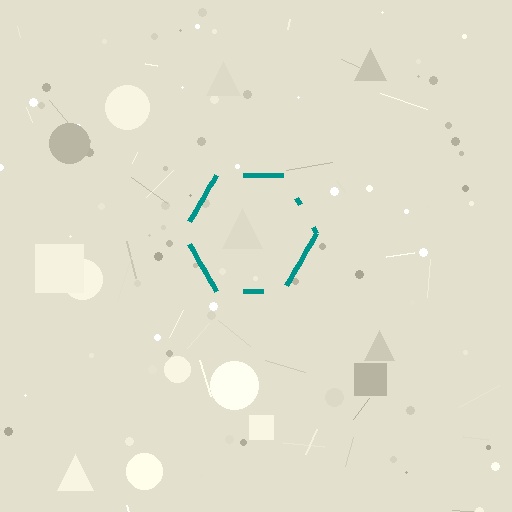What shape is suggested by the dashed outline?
The dashed outline suggests a hexagon.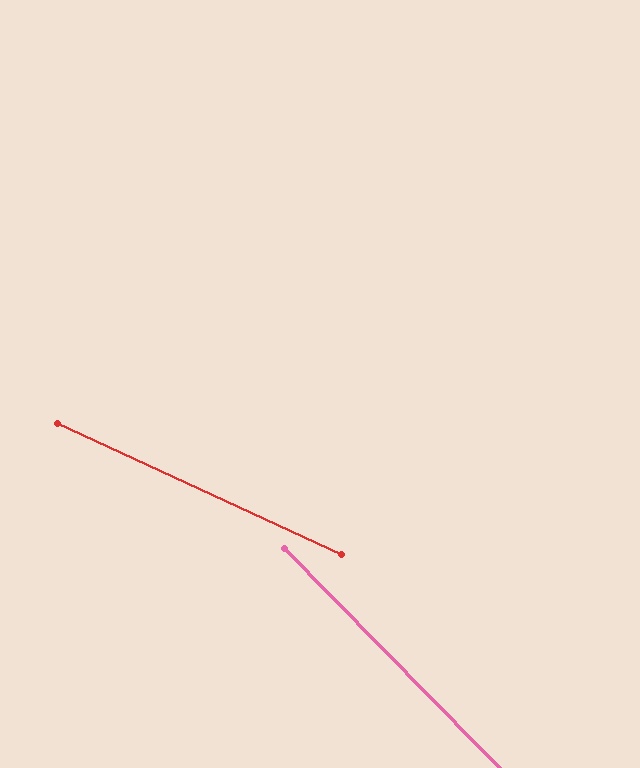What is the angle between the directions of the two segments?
Approximately 21 degrees.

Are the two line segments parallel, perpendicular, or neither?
Neither parallel nor perpendicular — they differ by about 21°.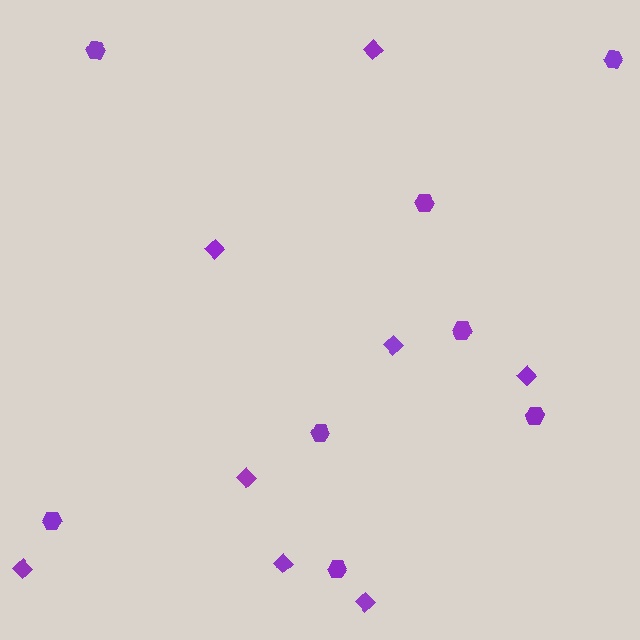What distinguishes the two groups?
There are 2 groups: one group of diamonds (8) and one group of hexagons (8).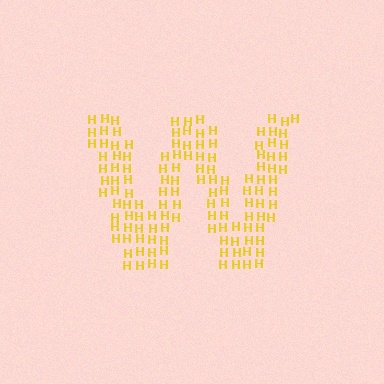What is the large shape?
The large shape is the letter W.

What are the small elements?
The small elements are letter H's.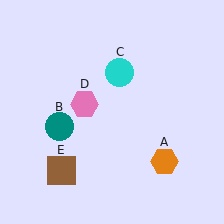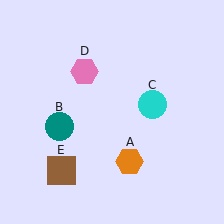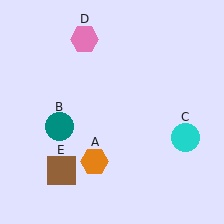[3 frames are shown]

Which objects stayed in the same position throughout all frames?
Teal circle (object B) and brown square (object E) remained stationary.